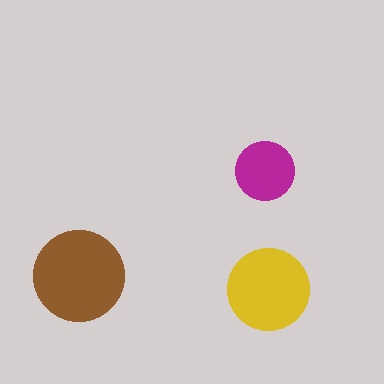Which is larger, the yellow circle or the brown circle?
The brown one.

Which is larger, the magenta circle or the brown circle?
The brown one.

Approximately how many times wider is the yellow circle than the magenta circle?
About 1.5 times wider.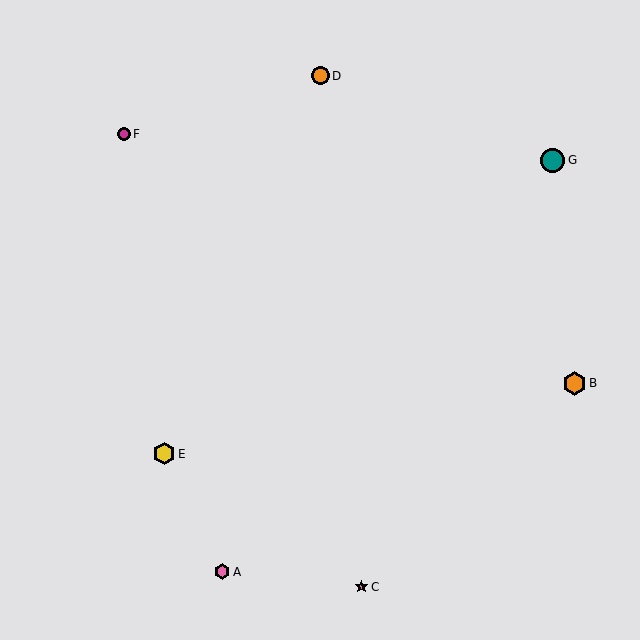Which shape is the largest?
The teal circle (labeled G) is the largest.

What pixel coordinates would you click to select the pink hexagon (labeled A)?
Click at (222, 572) to select the pink hexagon A.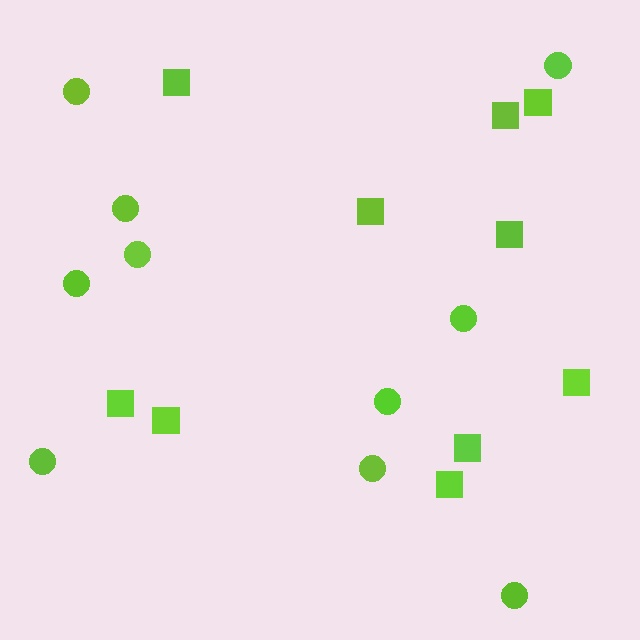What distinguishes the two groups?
There are 2 groups: one group of circles (10) and one group of squares (10).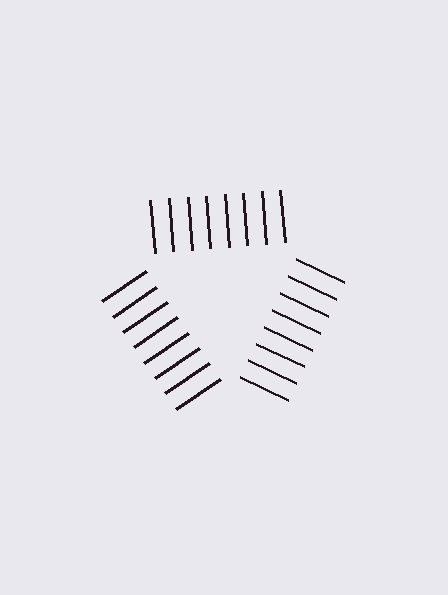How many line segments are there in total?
24 — 8 along each of the 3 edges.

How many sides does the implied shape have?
3 sides — the line-ends trace a triangle.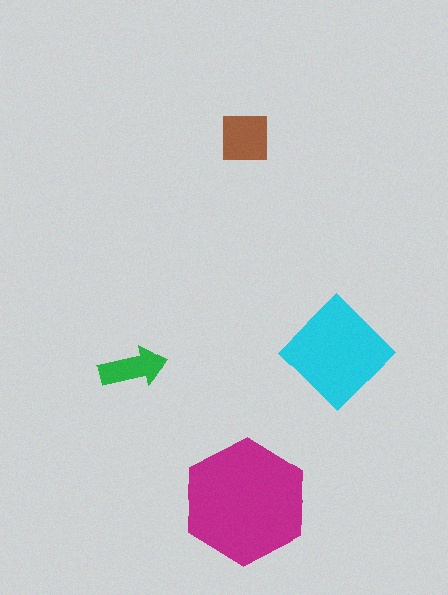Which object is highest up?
The brown square is topmost.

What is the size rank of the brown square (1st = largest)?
3rd.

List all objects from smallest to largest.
The green arrow, the brown square, the cyan diamond, the magenta hexagon.